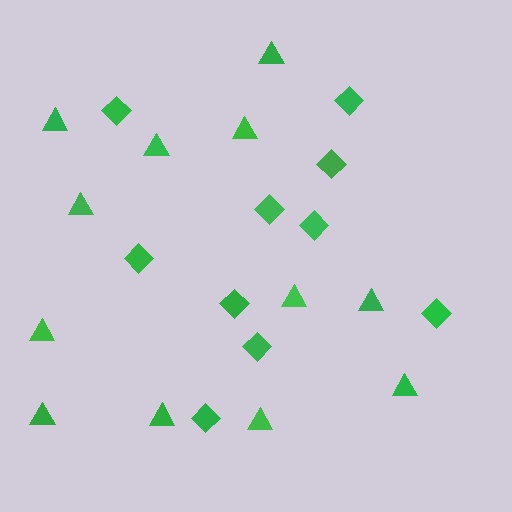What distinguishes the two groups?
There are 2 groups: one group of triangles (12) and one group of diamonds (10).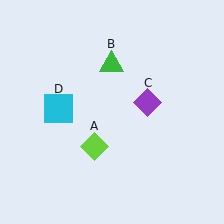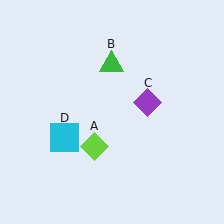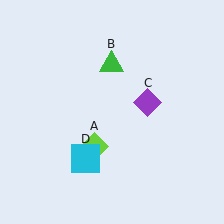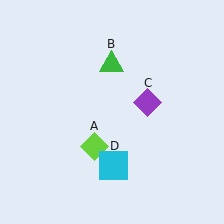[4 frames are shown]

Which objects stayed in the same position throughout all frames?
Lime diamond (object A) and green triangle (object B) and purple diamond (object C) remained stationary.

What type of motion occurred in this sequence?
The cyan square (object D) rotated counterclockwise around the center of the scene.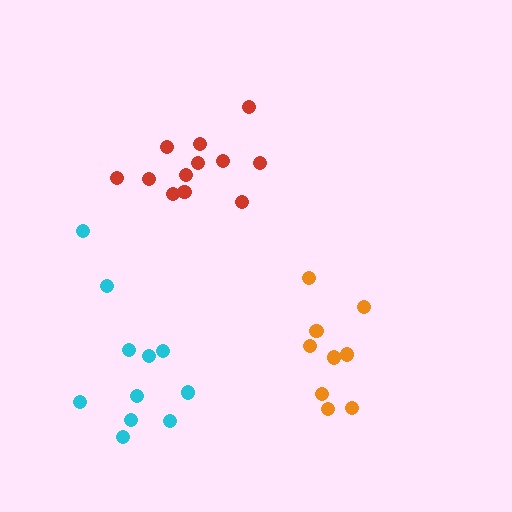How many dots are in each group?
Group 1: 12 dots, Group 2: 11 dots, Group 3: 9 dots (32 total).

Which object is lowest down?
The cyan cluster is bottommost.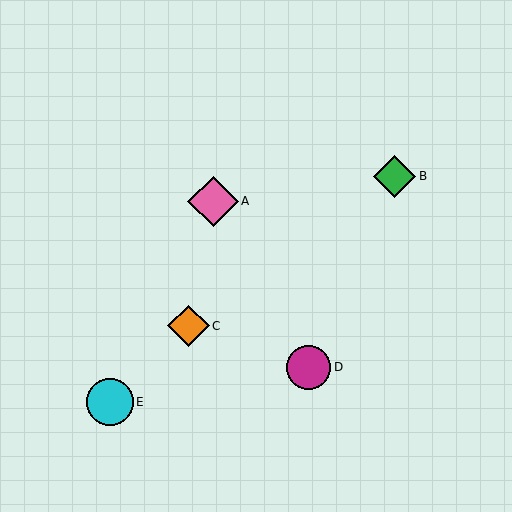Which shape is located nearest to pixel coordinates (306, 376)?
The magenta circle (labeled D) at (309, 367) is nearest to that location.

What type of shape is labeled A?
Shape A is a pink diamond.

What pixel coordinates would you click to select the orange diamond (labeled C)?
Click at (188, 326) to select the orange diamond C.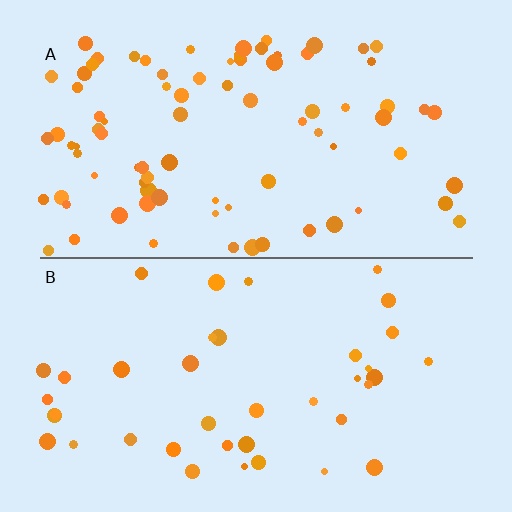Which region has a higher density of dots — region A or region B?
A (the top).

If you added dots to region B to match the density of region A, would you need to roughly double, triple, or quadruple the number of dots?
Approximately double.